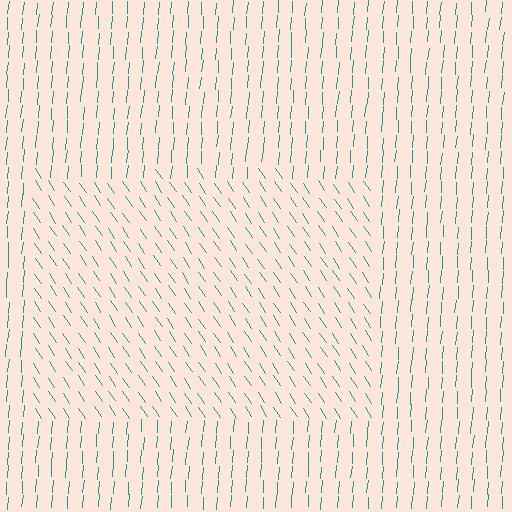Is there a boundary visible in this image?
Yes, there is a texture boundary formed by a change in line orientation.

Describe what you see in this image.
The image is filled with small teal line segments. A rectangle region in the image has lines oriented differently from the surrounding lines, creating a visible texture boundary.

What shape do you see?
I see a rectangle.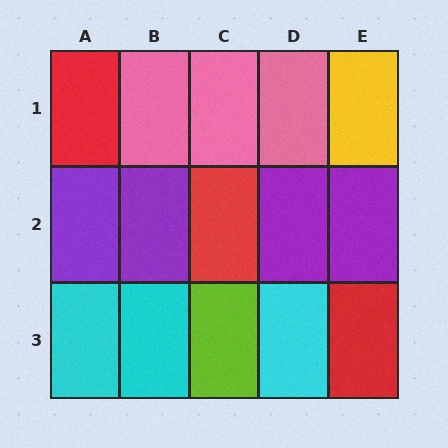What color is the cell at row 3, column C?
Lime.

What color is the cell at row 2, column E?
Purple.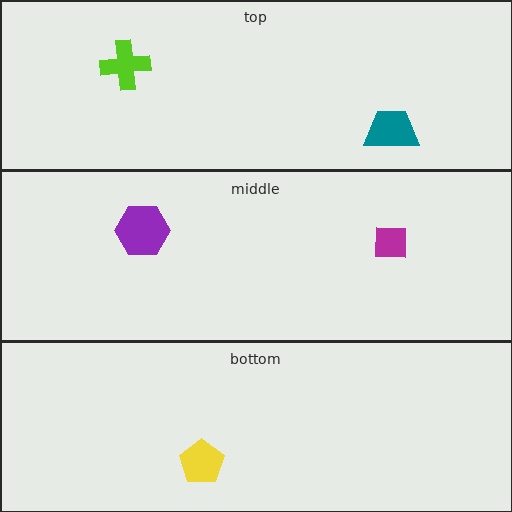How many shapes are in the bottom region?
1.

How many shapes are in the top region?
2.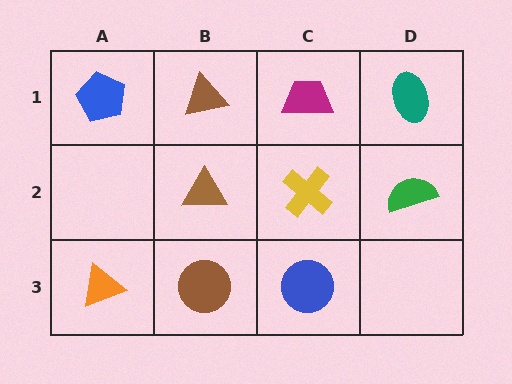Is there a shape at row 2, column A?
No, that cell is empty.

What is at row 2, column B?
A brown triangle.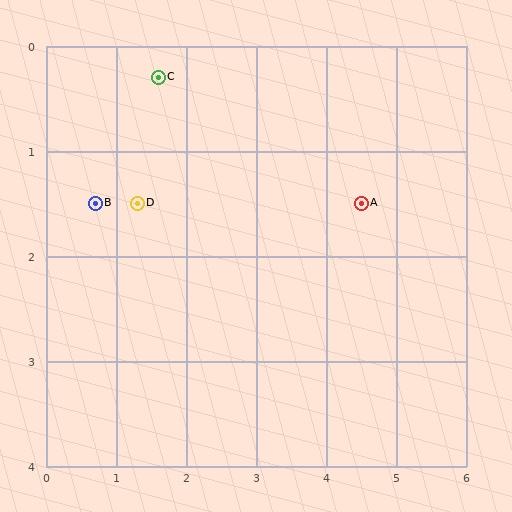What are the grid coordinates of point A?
Point A is at approximately (4.5, 1.5).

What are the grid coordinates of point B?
Point B is at approximately (0.7, 1.5).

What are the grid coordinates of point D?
Point D is at approximately (1.3, 1.5).